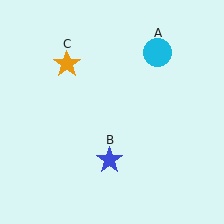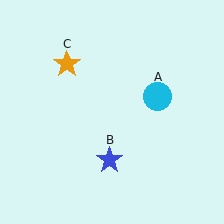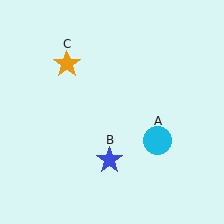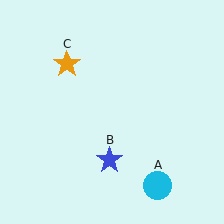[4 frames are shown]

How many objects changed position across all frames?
1 object changed position: cyan circle (object A).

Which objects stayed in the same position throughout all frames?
Blue star (object B) and orange star (object C) remained stationary.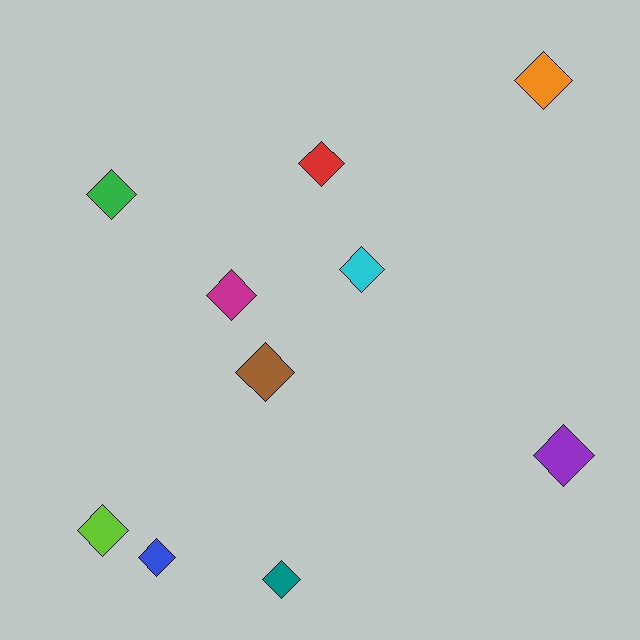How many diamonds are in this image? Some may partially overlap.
There are 10 diamonds.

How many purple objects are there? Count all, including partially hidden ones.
There is 1 purple object.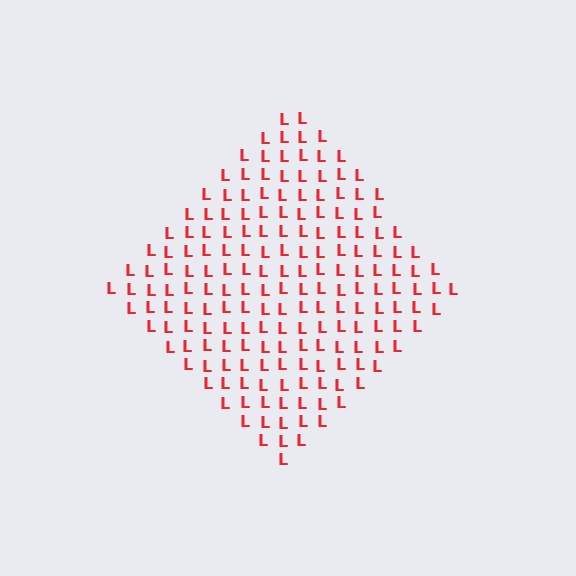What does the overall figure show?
The overall figure shows a diamond.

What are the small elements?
The small elements are letter L's.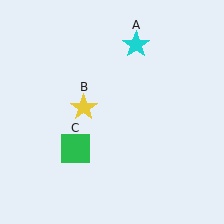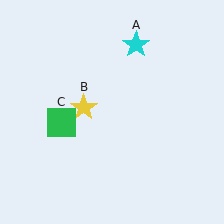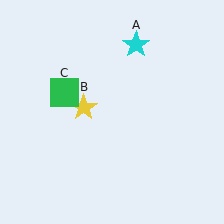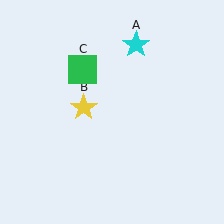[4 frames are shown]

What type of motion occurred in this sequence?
The green square (object C) rotated clockwise around the center of the scene.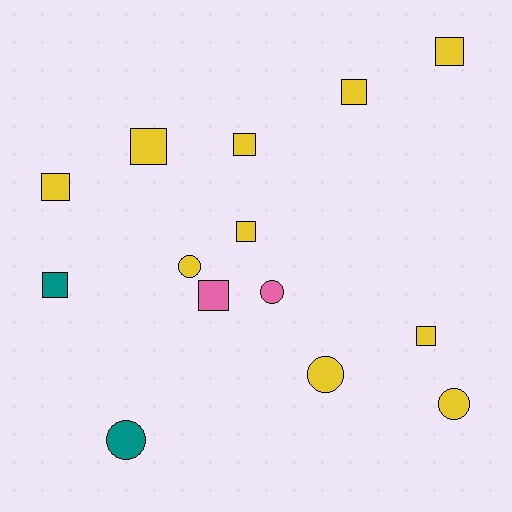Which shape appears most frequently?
Square, with 9 objects.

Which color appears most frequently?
Yellow, with 10 objects.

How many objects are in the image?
There are 14 objects.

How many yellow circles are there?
There are 3 yellow circles.